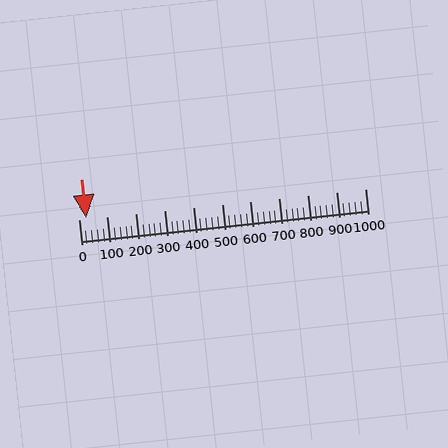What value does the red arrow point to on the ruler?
The red arrow points to approximately 25.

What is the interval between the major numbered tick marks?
The major tick marks are spaced 100 units apart.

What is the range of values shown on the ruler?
The ruler shows values from 0 to 1000.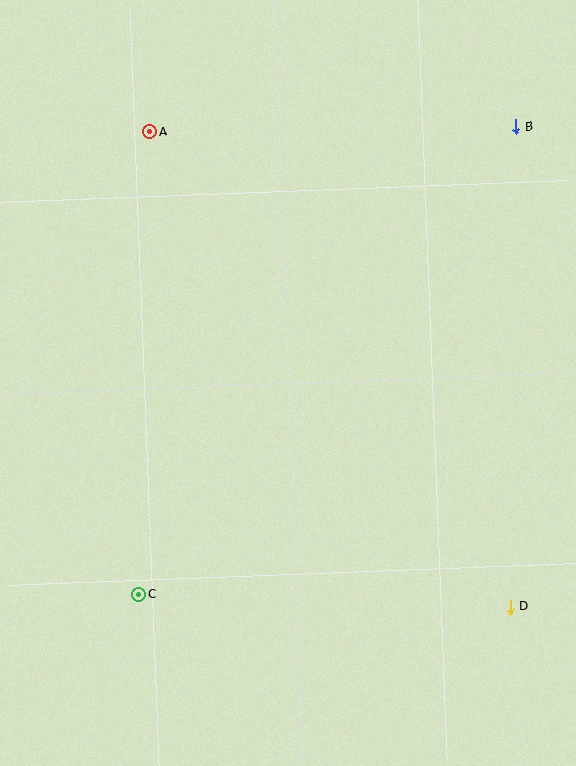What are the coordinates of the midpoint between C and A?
The midpoint between C and A is at (144, 363).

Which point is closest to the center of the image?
Point C at (139, 595) is closest to the center.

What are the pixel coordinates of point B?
Point B is at (516, 127).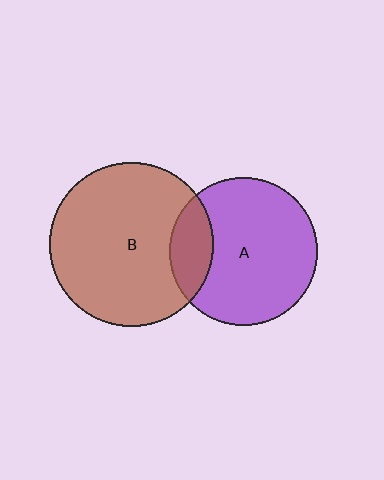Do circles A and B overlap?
Yes.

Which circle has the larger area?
Circle B (brown).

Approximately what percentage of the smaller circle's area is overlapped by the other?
Approximately 20%.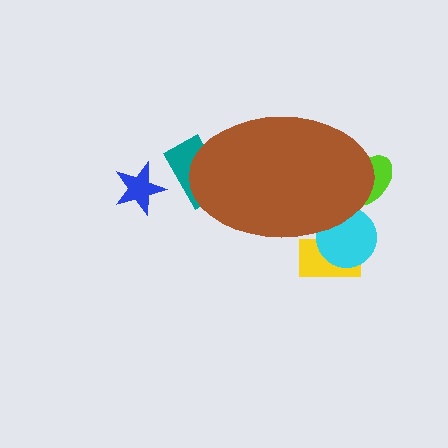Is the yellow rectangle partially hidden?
Yes, the yellow rectangle is partially hidden behind the brown ellipse.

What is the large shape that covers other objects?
A brown ellipse.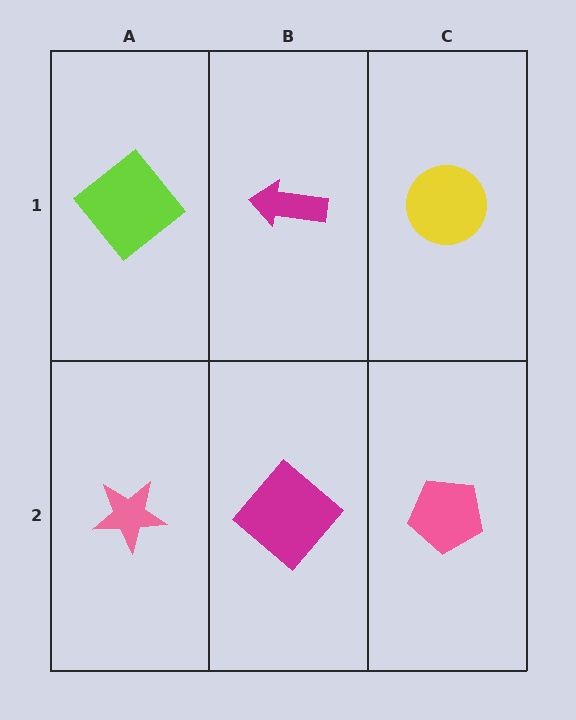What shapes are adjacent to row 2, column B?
A magenta arrow (row 1, column B), a pink star (row 2, column A), a pink pentagon (row 2, column C).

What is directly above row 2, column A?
A lime diamond.